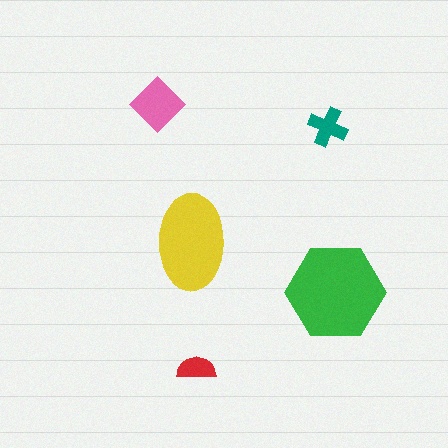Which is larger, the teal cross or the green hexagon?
The green hexagon.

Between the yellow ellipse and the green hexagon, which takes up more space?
The green hexagon.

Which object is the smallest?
The red semicircle.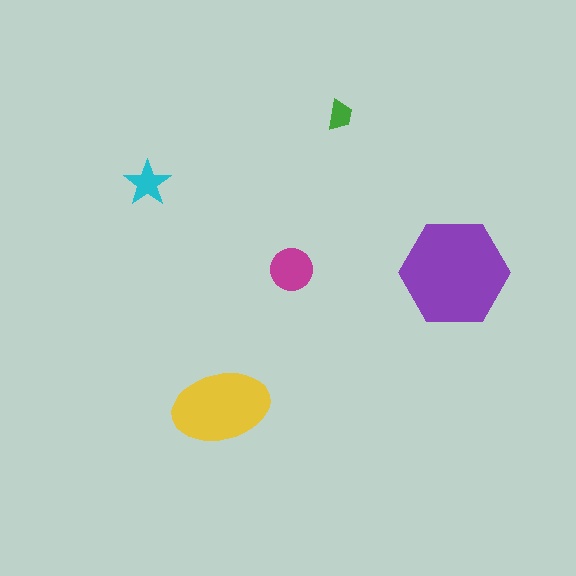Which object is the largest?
The purple hexagon.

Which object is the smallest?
The green trapezoid.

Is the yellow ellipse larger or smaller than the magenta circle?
Larger.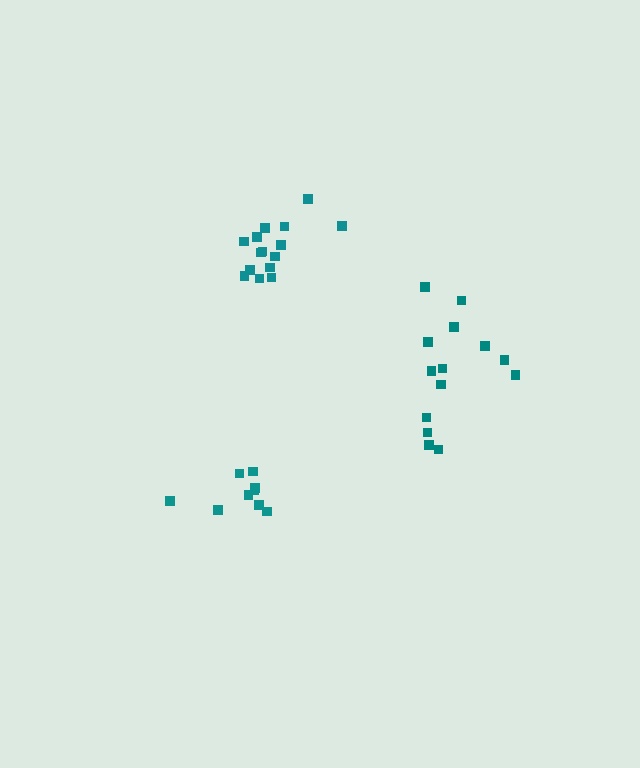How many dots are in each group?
Group 1: 9 dots, Group 2: 15 dots, Group 3: 14 dots (38 total).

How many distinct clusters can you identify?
There are 3 distinct clusters.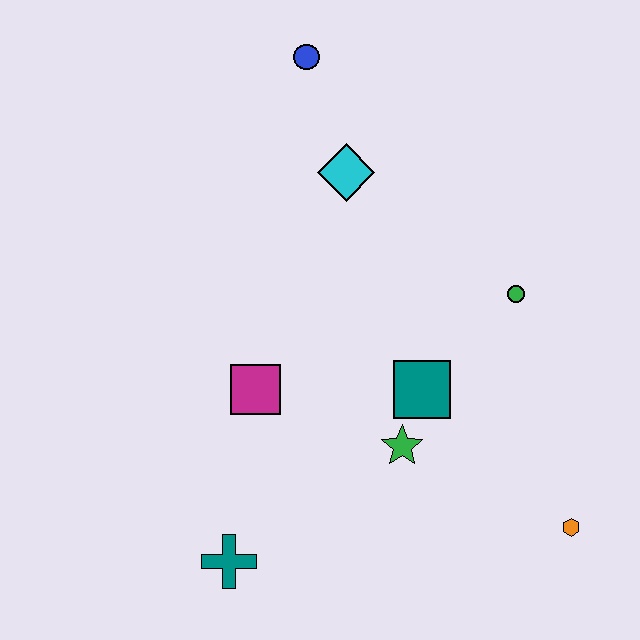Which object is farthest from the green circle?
The teal cross is farthest from the green circle.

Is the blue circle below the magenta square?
No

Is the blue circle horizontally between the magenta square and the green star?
Yes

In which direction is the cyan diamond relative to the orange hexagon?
The cyan diamond is above the orange hexagon.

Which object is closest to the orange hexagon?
The green star is closest to the orange hexagon.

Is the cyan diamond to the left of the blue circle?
No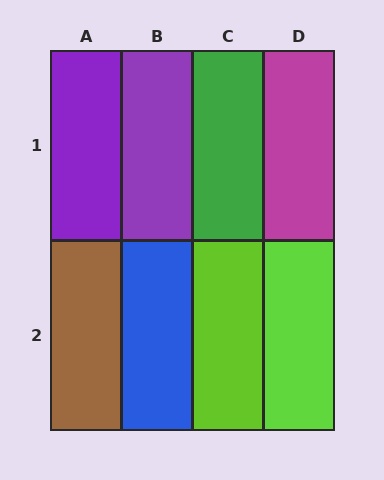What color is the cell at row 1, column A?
Purple.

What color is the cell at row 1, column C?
Green.